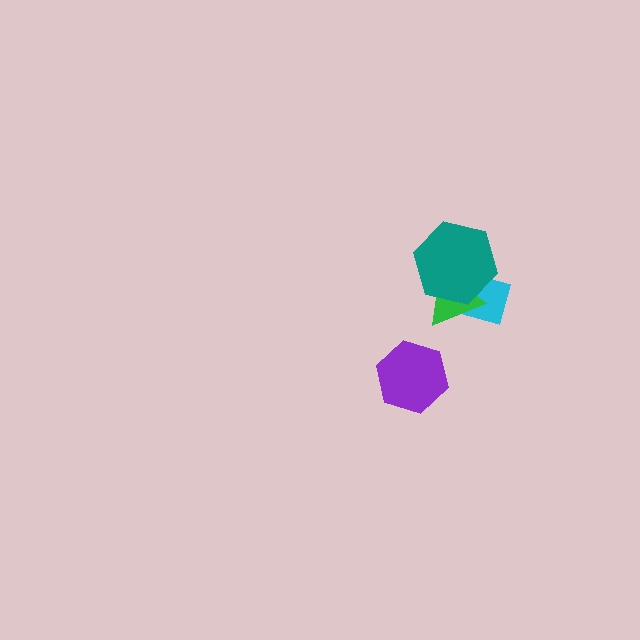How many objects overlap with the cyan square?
2 objects overlap with the cyan square.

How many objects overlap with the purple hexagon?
0 objects overlap with the purple hexagon.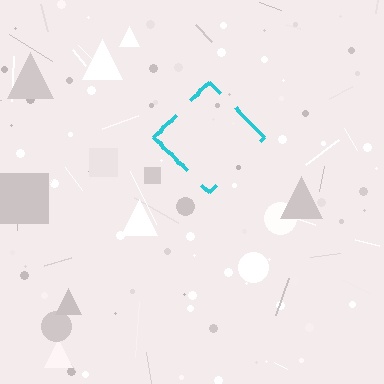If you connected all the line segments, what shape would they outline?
They would outline a diamond.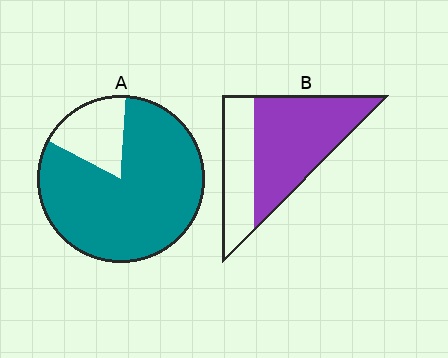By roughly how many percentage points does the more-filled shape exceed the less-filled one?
By roughly 15 percentage points (A over B).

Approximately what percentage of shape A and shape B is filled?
A is approximately 80% and B is approximately 65%.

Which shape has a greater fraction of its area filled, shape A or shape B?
Shape A.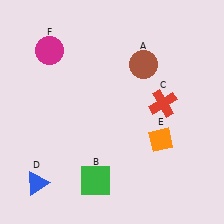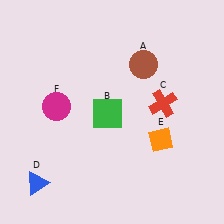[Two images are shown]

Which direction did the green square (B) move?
The green square (B) moved up.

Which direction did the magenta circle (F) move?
The magenta circle (F) moved down.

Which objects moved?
The objects that moved are: the green square (B), the magenta circle (F).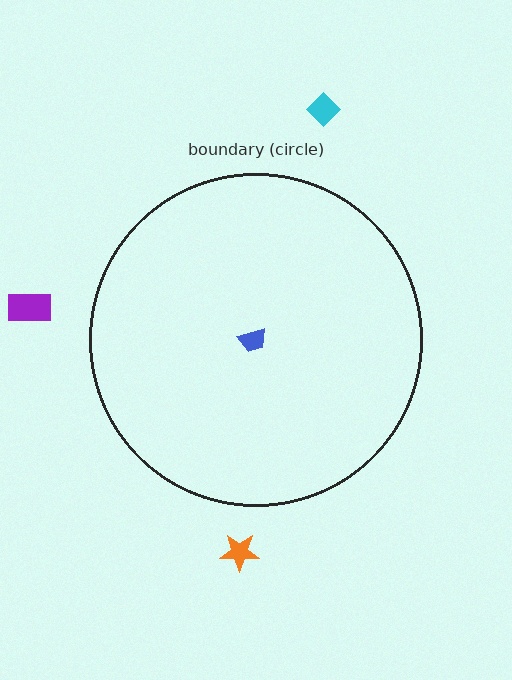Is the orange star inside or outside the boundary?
Outside.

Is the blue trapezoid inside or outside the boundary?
Inside.